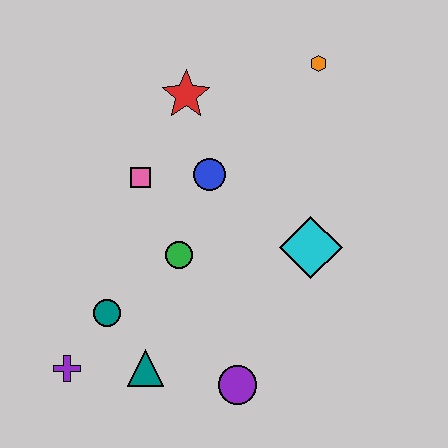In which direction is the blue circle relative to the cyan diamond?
The blue circle is to the left of the cyan diamond.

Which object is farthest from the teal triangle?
The orange hexagon is farthest from the teal triangle.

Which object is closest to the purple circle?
The teal triangle is closest to the purple circle.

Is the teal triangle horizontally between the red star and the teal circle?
Yes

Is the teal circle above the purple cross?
Yes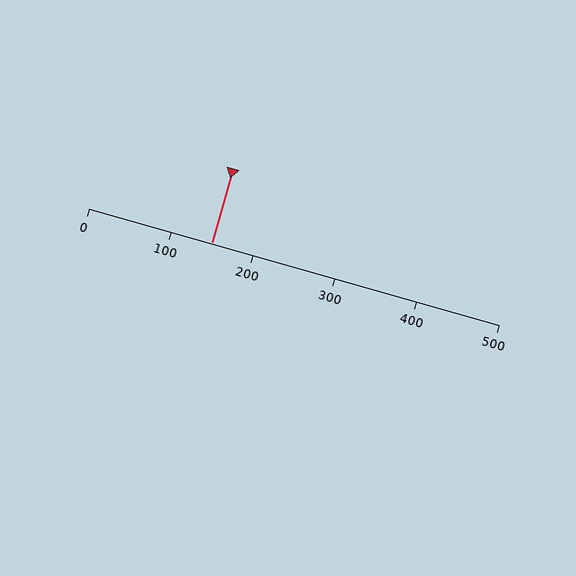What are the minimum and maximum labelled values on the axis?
The axis runs from 0 to 500.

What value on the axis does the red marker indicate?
The marker indicates approximately 150.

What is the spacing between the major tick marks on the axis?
The major ticks are spaced 100 apart.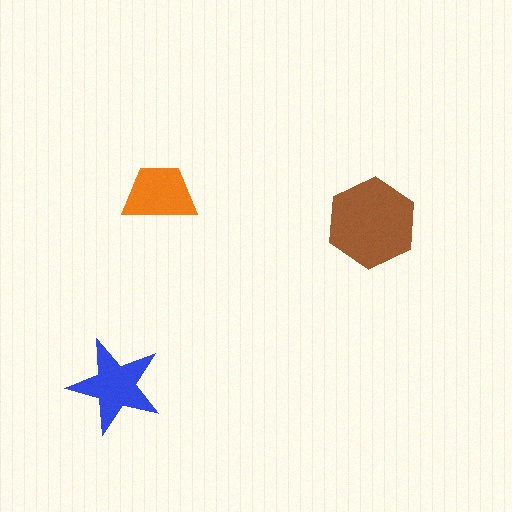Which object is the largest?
The brown hexagon.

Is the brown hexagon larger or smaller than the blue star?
Larger.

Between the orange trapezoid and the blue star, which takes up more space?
The blue star.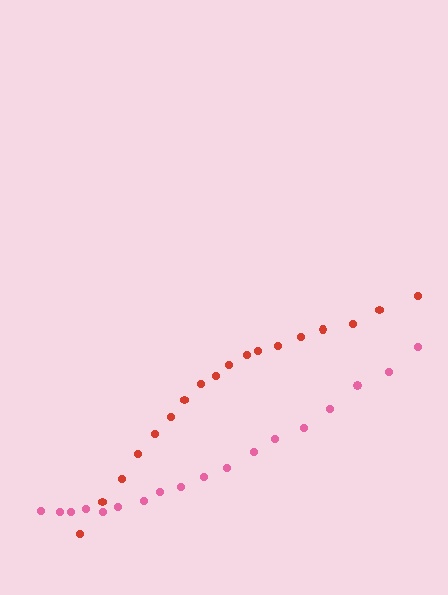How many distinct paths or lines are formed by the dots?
There are 2 distinct paths.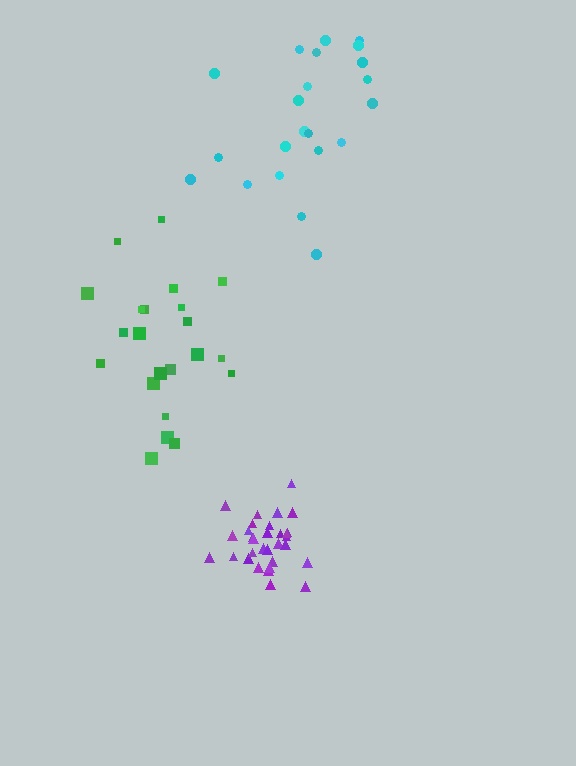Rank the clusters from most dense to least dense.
purple, green, cyan.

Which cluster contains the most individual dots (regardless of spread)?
Purple (31).